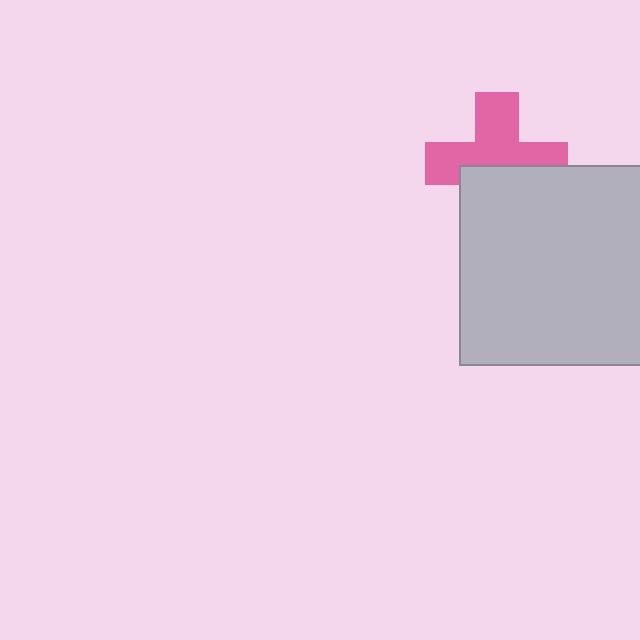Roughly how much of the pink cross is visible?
About half of it is visible (roughly 59%).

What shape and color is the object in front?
The object in front is a light gray square.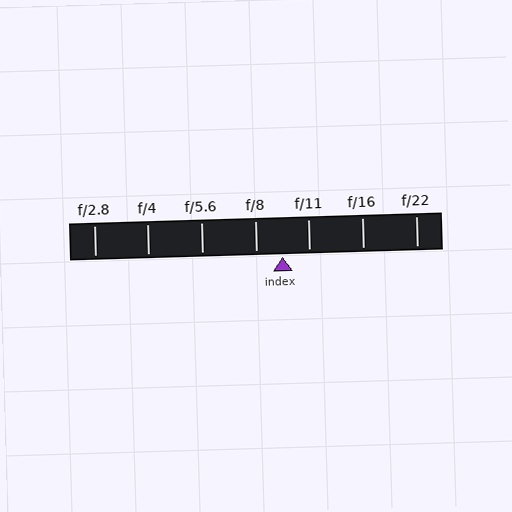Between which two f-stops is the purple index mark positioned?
The index mark is between f/8 and f/11.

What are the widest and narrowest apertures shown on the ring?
The widest aperture shown is f/2.8 and the narrowest is f/22.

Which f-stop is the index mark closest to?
The index mark is closest to f/8.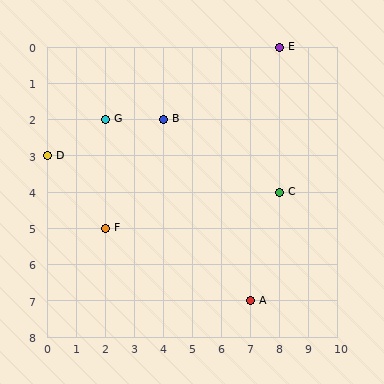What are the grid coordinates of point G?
Point G is at grid coordinates (2, 2).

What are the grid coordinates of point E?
Point E is at grid coordinates (8, 0).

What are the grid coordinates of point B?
Point B is at grid coordinates (4, 2).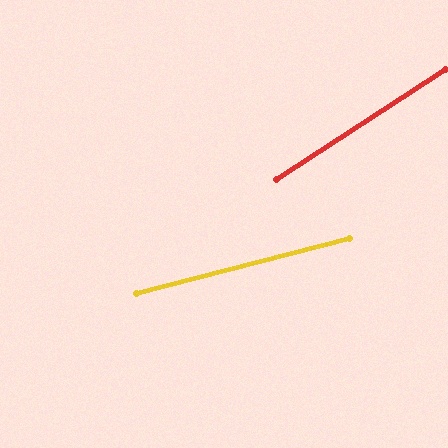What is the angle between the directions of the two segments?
Approximately 18 degrees.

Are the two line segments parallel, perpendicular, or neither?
Neither parallel nor perpendicular — they differ by about 18°.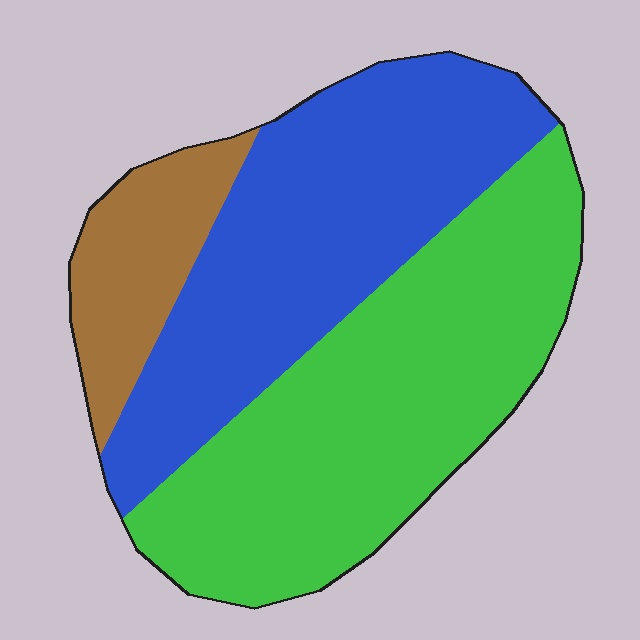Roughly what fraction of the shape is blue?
Blue covers around 40% of the shape.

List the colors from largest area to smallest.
From largest to smallest: green, blue, brown.